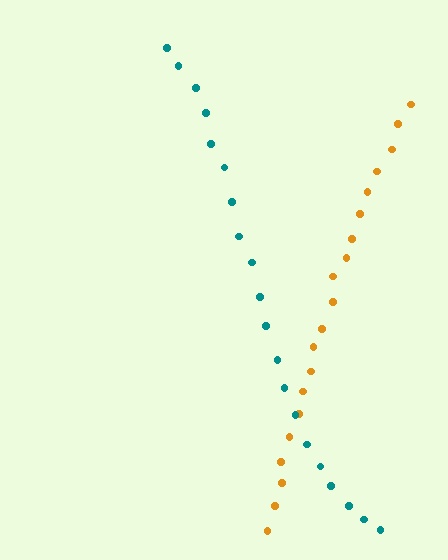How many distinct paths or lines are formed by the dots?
There are 2 distinct paths.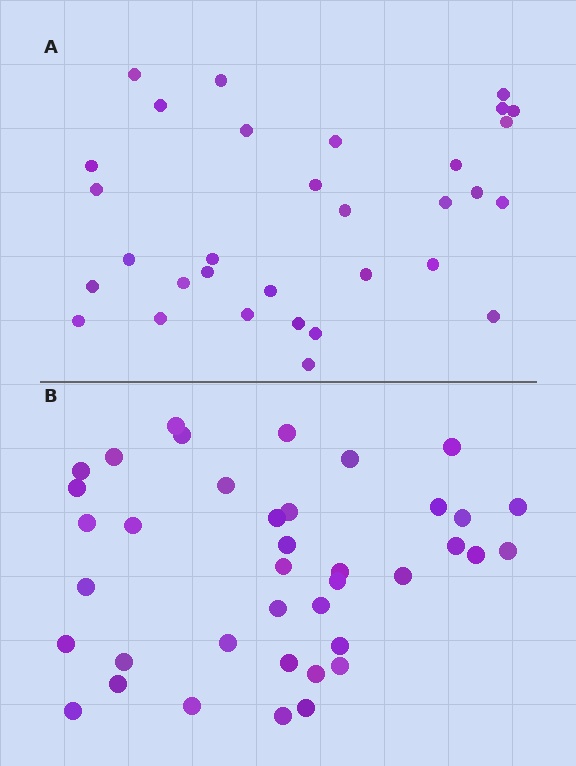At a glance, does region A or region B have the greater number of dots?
Region B (the bottom region) has more dots.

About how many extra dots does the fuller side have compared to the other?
Region B has roughly 8 or so more dots than region A.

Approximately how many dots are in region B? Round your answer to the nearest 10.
About 40 dots. (The exact count is 39, which rounds to 40.)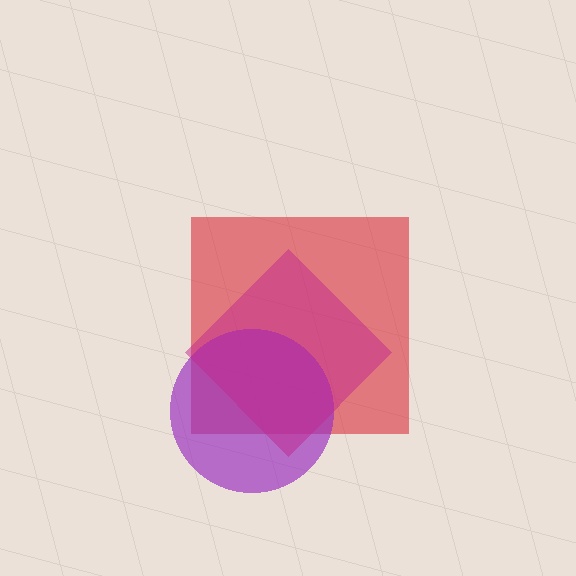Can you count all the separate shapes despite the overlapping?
Yes, there are 3 separate shapes.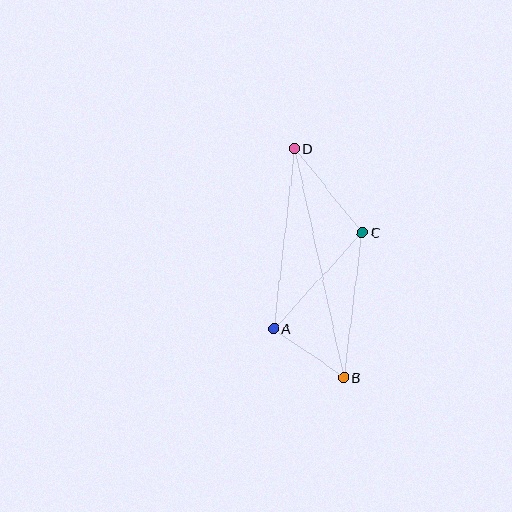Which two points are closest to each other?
Points A and B are closest to each other.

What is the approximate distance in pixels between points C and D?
The distance between C and D is approximately 108 pixels.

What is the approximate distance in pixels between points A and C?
The distance between A and C is approximately 131 pixels.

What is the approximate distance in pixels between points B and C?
The distance between B and C is approximately 146 pixels.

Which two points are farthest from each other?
Points B and D are farthest from each other.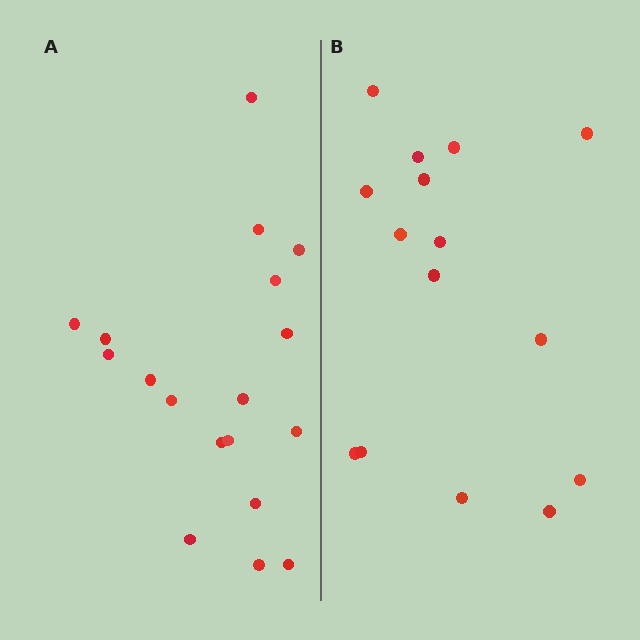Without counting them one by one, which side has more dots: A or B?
Region A (the left region) has more dots.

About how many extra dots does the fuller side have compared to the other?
Region A has just a few more — roughly 2 or 3 more dots than region B.